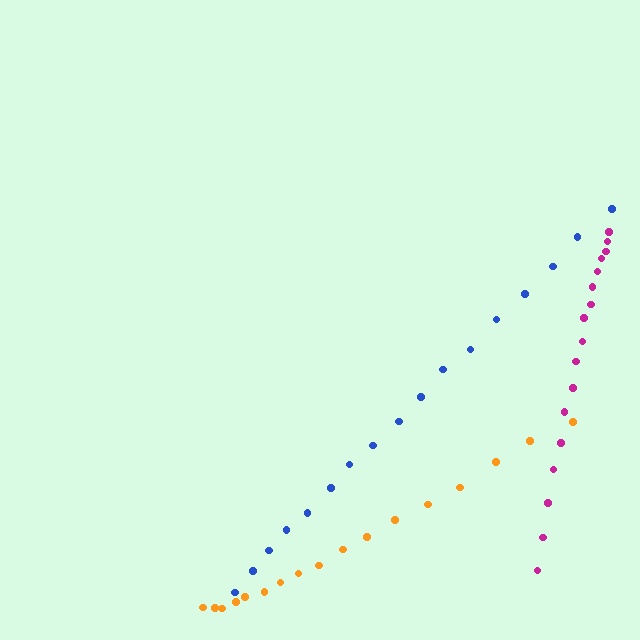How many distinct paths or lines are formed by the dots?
There are 3 distinct paths.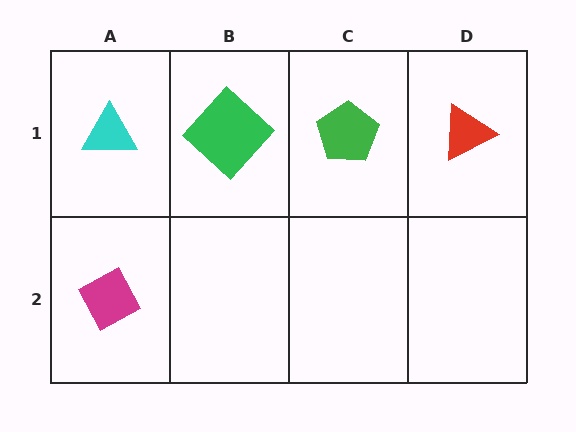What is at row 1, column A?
A cyan triangle.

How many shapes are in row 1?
4 shapes.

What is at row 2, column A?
A magenta diamond.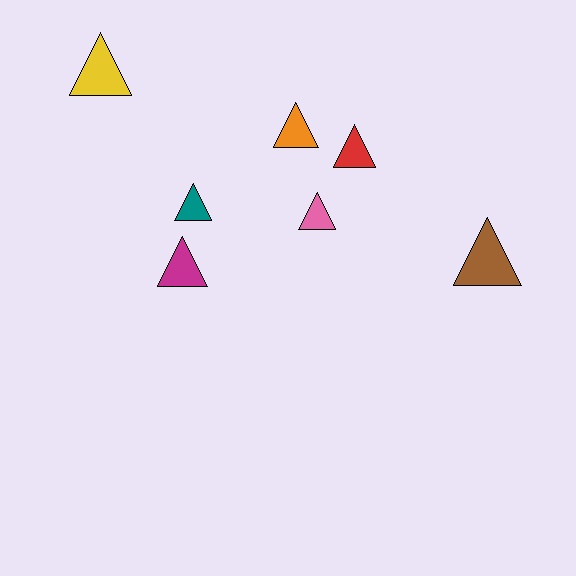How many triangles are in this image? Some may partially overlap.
There are 7 triangles.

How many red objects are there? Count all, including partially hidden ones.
There is 1 red object.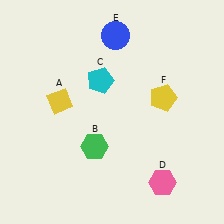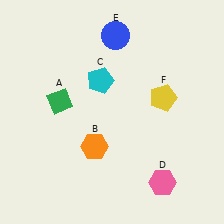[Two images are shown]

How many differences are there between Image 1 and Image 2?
There are 2 differences between the two images.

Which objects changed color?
A changed from yellow to green. B changed from green to orange.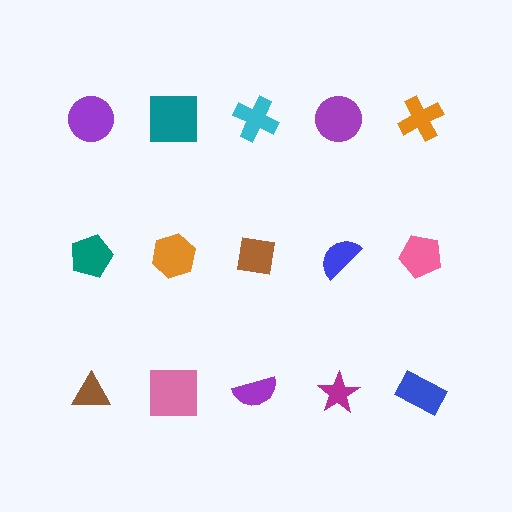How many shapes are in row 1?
5 shapes.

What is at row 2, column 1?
A teal pentagon.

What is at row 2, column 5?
A pink pentagon.